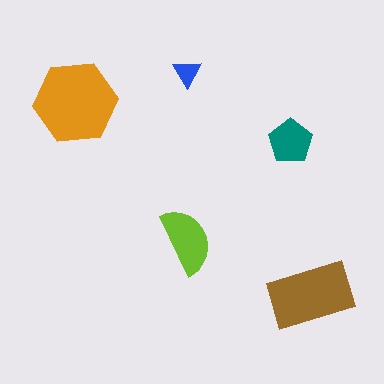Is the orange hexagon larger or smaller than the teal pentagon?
Larger.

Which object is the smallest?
The blue triangle.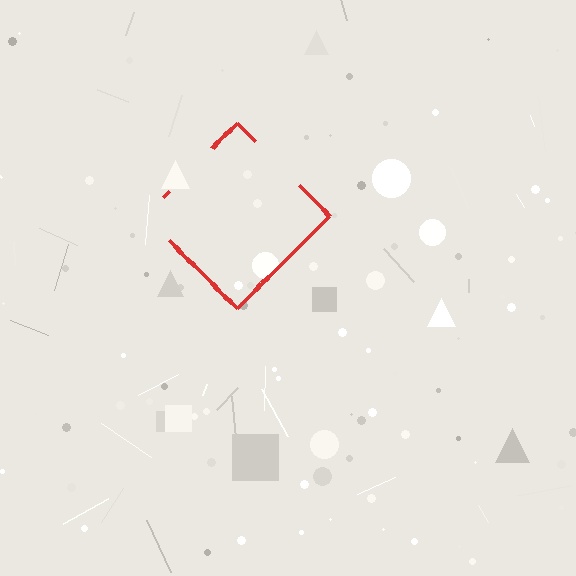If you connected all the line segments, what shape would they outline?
They would outline a diamond.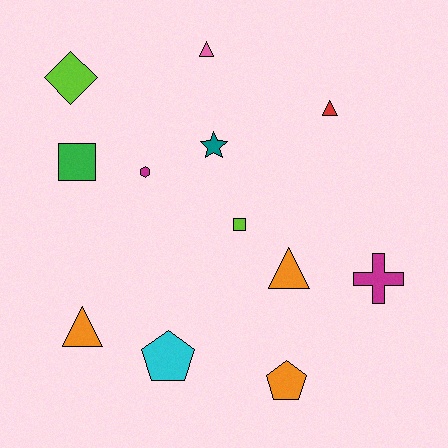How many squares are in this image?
There are 2 squares.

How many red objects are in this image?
There is 1 red object.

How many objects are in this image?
There are 12 objects.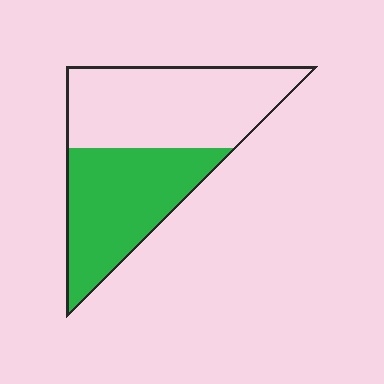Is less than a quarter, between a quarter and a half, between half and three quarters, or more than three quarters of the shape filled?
Between a quarter and a half.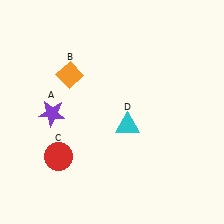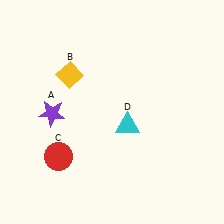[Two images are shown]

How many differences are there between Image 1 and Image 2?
There is 1 difference between the two images.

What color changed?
The diamond (B) changed from orange in Image 1 to yellow in Image 2.